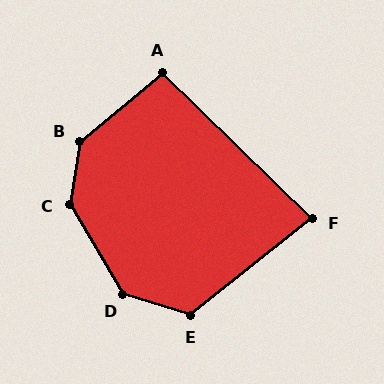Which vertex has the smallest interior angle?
F, at approximately 83 degrees.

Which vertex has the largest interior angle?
C, at approximately 140 degrees.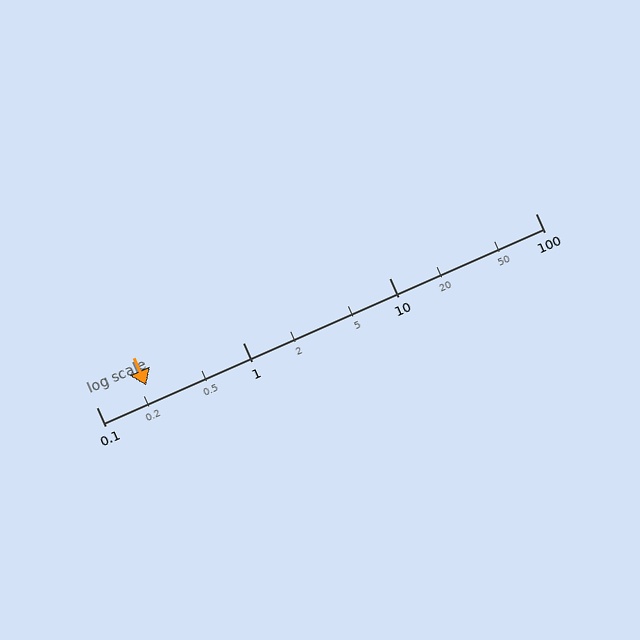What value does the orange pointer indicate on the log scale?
The pointer indicates approximately 0.22.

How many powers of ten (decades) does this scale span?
The scale spans 3 decades, from 0.1 to 100.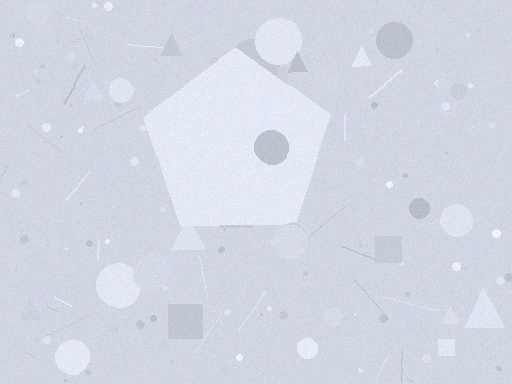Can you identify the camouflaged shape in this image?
The camouflaged shape is a pentagon.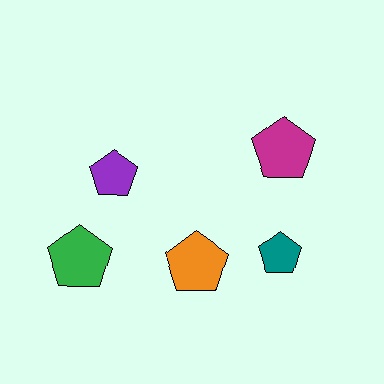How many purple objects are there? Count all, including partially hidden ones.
There is 1 purple object.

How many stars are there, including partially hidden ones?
There are no stars.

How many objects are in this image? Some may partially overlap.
There are 5 objects.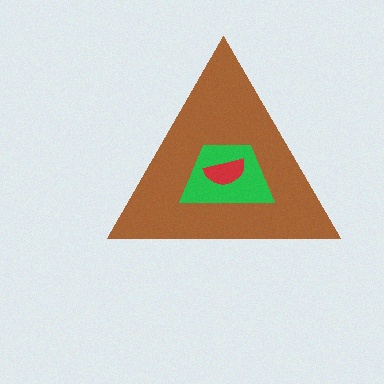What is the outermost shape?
The brown triangle.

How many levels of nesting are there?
3.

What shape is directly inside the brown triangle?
The green trapezoid.